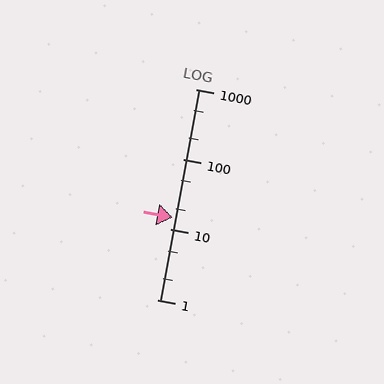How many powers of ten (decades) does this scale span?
The scale spans 3 decades, from 1 to 1000.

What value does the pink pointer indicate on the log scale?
The pointer indicates approximately 15.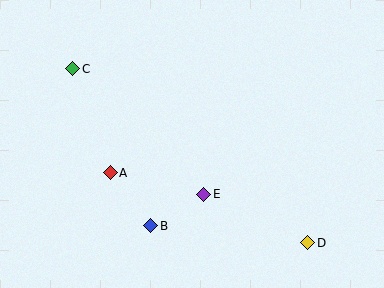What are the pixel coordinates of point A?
Point A is at (110, 173).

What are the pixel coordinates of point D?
Point D is at (308, 243).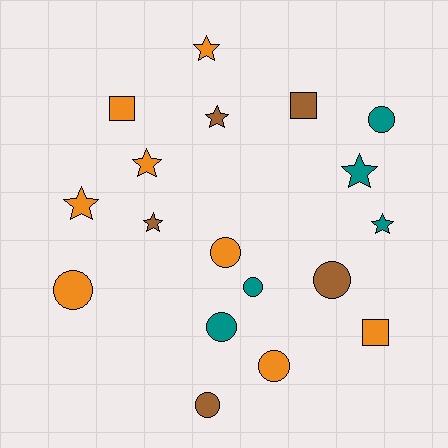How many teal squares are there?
There are no teal squares.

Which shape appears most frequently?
Circle, with 8 objects.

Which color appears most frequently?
Orange, with 8 objects.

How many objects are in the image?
There are 18 objects.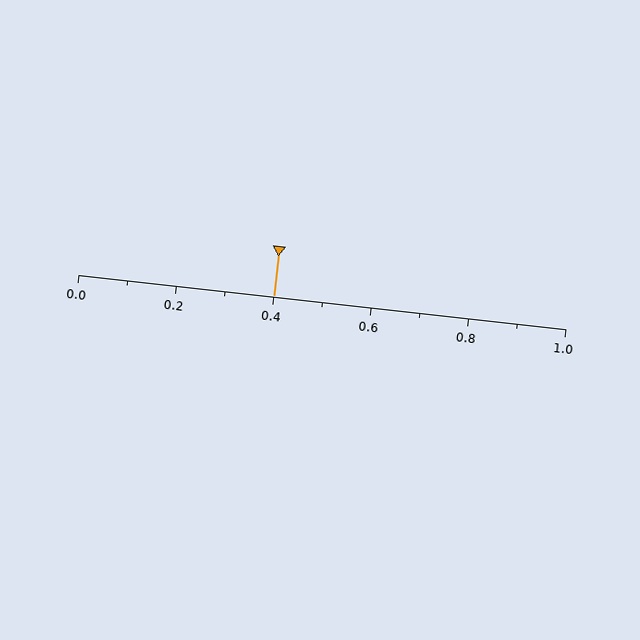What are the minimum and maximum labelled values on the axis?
The axis runs from 0.0 to 1.0.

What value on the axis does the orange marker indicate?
The marker indicates approximately 0.4.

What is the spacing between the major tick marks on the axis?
The major ticks are spaced 0.2 apart.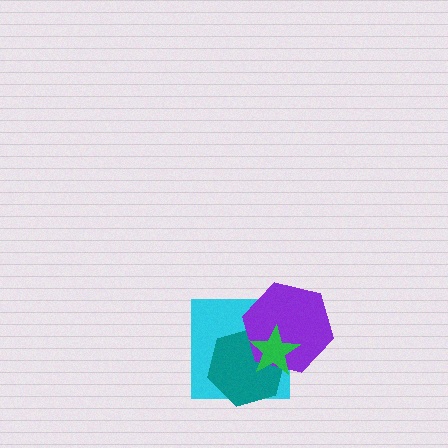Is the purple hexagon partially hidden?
Yes, it is partially covered by another shape.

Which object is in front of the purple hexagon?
The green star is in front of the purple hexagon.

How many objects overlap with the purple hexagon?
3 objects overlap with the purple hexagon.